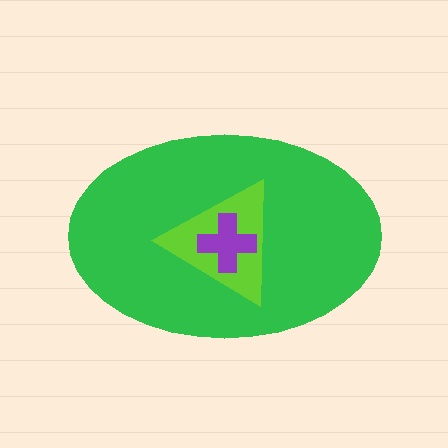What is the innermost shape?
The purple cross.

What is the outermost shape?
The green ellipse.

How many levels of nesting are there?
3.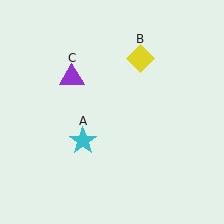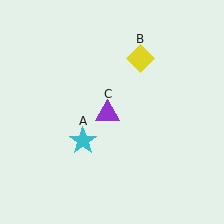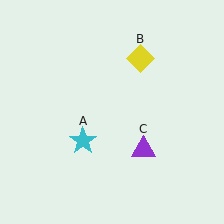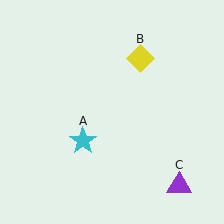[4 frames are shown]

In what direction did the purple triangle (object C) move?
The purple triangle (object C) moved down and to the right.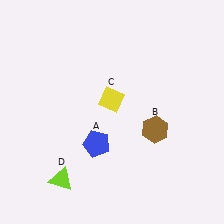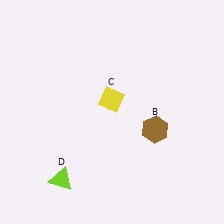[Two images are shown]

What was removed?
The blue pentagon (A) was removed in Image 2.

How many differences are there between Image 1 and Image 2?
There is 1 difference between the two images.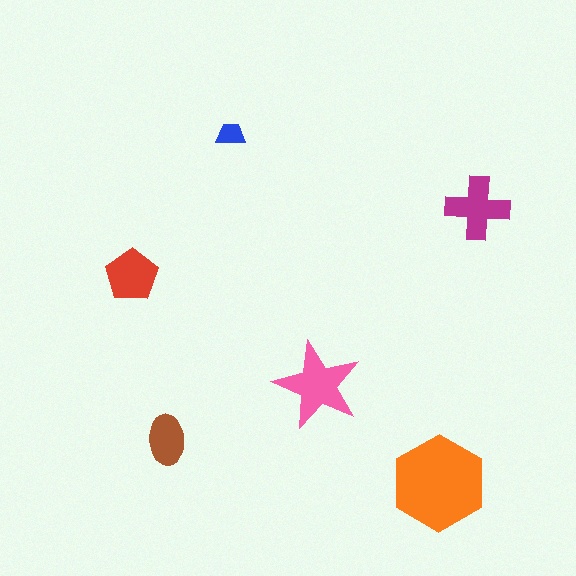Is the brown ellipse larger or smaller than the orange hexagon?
Smaller.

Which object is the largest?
The orange hexagon.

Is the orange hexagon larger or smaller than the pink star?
Larger.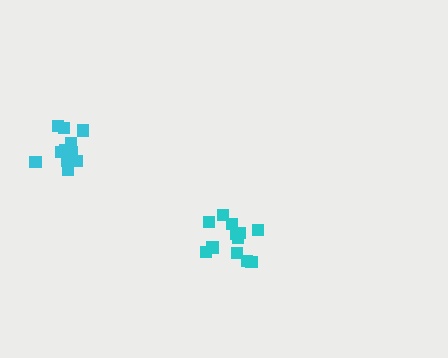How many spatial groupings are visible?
There are 2 spatial groupings.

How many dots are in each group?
Group 1: 12 dots, Group 2: 12 dots (24 total).